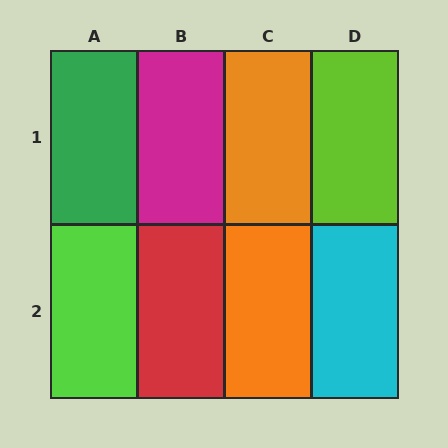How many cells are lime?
2 cells are lime.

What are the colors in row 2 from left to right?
Lime, red, orange, cyan.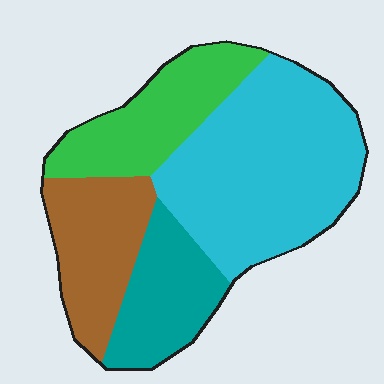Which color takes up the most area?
Cyan, at roughly 45%.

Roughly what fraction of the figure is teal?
Teal covers roughly 15% of the figure.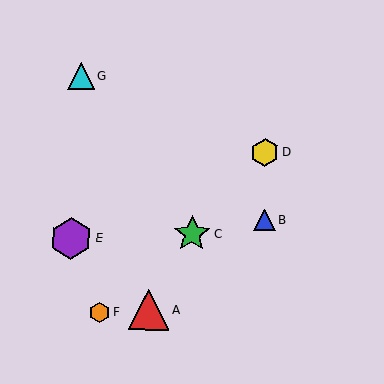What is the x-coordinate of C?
Object C is at x≈192.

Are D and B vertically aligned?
Yes, both are at x≈265.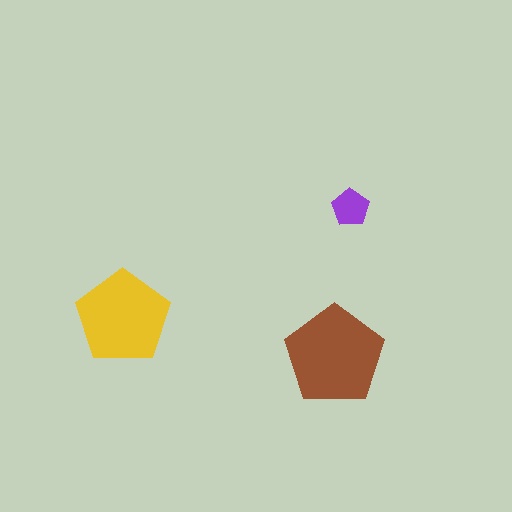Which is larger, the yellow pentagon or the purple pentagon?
The yellow one.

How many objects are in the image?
There are 3 objects in the image.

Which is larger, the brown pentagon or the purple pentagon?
The brown one.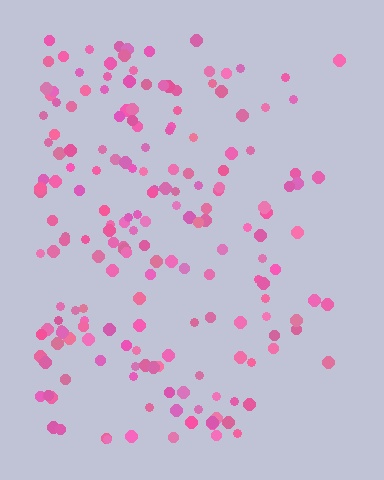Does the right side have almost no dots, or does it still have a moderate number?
Still a moderate number, just noticeably fewer than the left.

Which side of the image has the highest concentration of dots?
The left.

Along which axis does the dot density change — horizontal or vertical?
Horizontal.